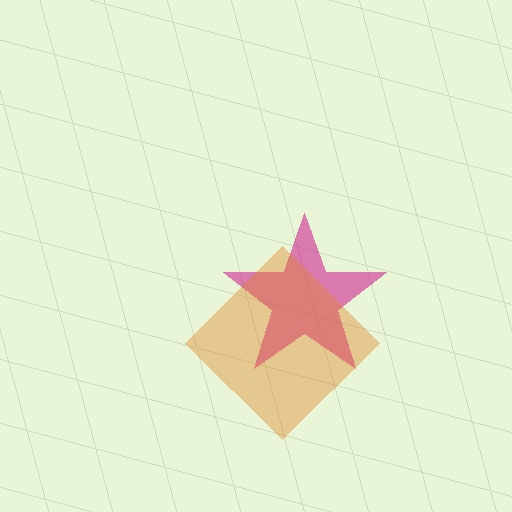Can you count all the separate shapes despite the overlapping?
Yes, there are 2 separate shapes.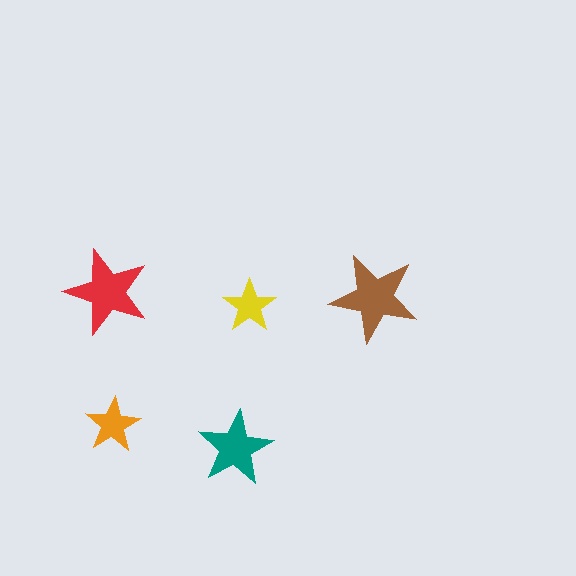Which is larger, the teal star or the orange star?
The teal one.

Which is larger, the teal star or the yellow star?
The teal one.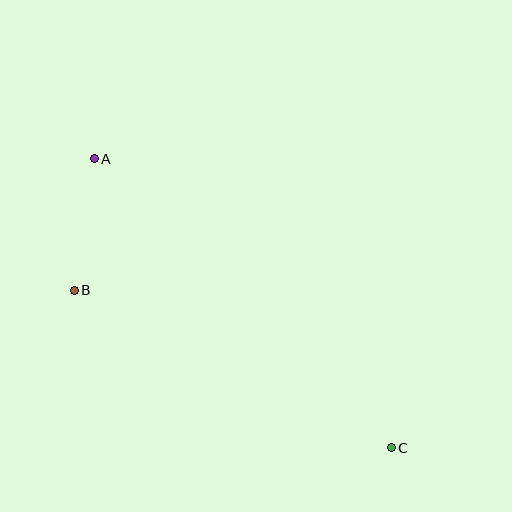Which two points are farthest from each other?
Points A and C are farthest from each other.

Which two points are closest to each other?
Points A and B are closest to each other.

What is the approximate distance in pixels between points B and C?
The distance between B and C is approximately 354 pixels.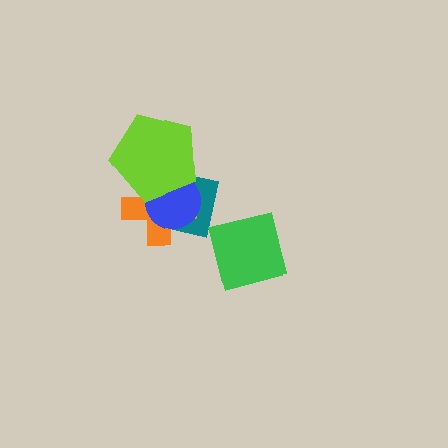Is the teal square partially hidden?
Yes, it is partially covered by another shape.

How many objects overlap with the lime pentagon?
3 objects overlap with the lime pentagon.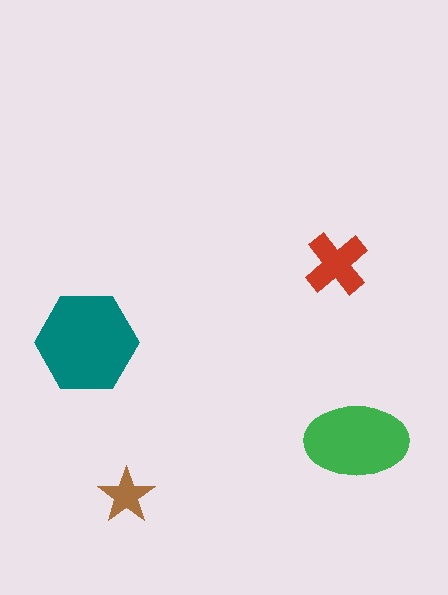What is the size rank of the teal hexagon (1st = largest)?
1st.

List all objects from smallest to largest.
The brown star, the red cross, the green ellipse, the teal hexagon.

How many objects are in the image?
There are 4 objects in the image.